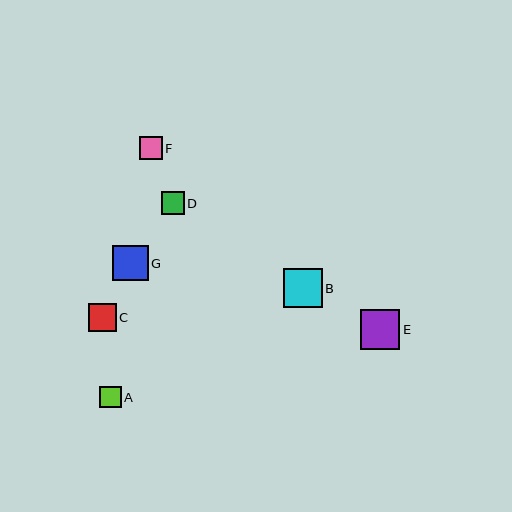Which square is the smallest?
Square A is the smallest with a size of approximately 22 pixels.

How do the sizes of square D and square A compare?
Square D and square A are approximately the same size.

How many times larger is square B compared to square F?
Square B is approximately 1.7 times the size of square F.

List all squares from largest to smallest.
From largest to smallest: E, B, G, C, D, F, A.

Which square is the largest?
Square E is the largest with a size of approximately 40 pixels.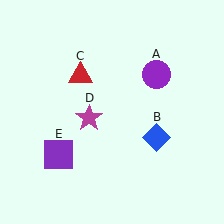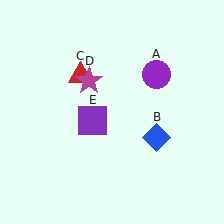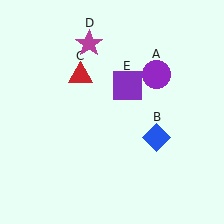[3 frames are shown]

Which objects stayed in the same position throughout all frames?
Purple circle (object A) and blue diamond (object B) and red triangle (object C) remained stationary.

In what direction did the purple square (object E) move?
The purple square (object E) moved up and to the right.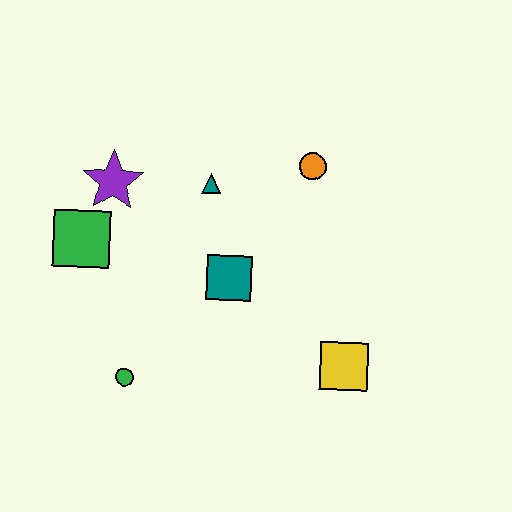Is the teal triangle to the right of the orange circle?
No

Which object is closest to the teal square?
The teal triangle is closest to the teal square.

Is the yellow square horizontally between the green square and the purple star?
No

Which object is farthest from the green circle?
The orange circle is farthest from the green circle.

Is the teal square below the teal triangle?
Yes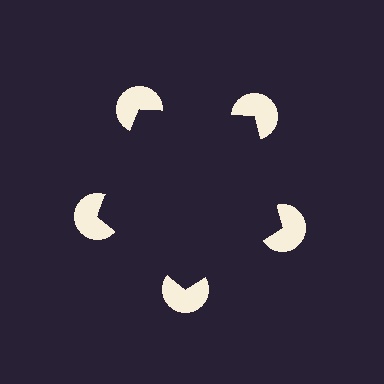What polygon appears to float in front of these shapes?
An illusory pentagon — its edges are inferred from the aligned wedge cuts in the pac-man discs, not physically drawn.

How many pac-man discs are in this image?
There are 5 — one at each vertex of the illusory pentagon.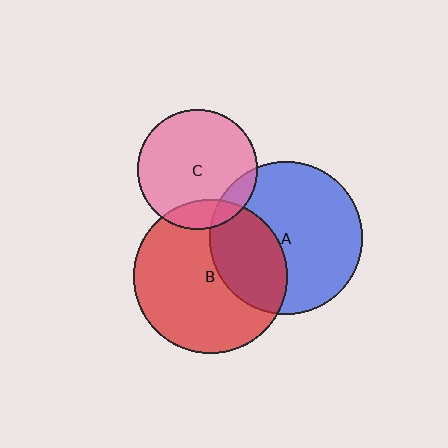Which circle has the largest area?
Circle B (red).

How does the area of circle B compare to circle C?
Approximately 1.7 times.